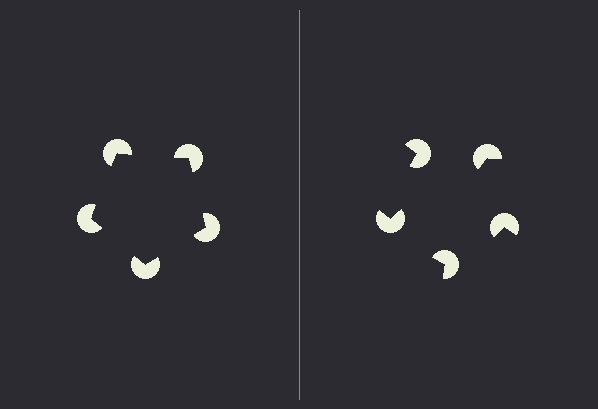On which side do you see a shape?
An illusory pentagon appears on the left side. On the right side the wedge cuts are rotated, so no coherent shape forms.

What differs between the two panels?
The pac-man discs are positioned identically on both sides; only the wedge orientations differ. On the left they align to a pentagon; on the right they are misaligned.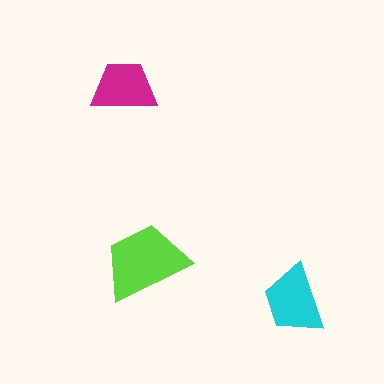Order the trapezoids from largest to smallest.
the lime one, the cyan one, the magenta one.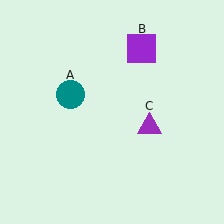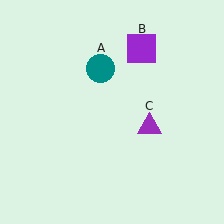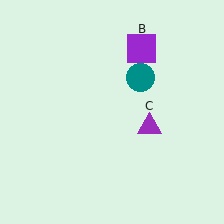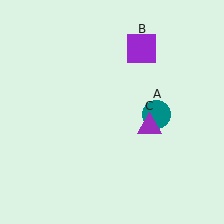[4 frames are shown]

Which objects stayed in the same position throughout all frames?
Purple square (object B) and purple triangle (object C) remained stationary.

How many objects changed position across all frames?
1 object changed position: teal circle (object A).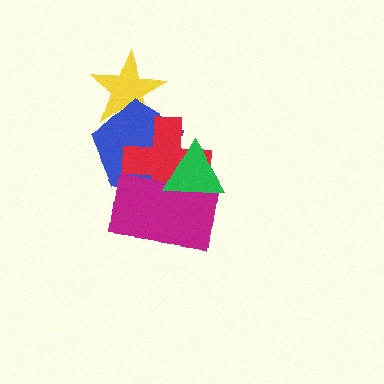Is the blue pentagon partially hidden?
Yes, it is partially covered by another shape.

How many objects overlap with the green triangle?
3 objects overlap with the green triangle.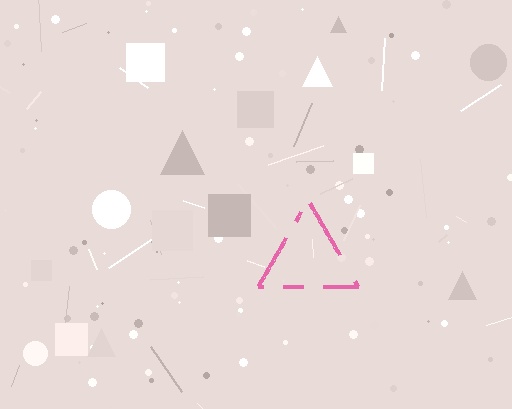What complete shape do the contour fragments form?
The contour fragments form a triangle.